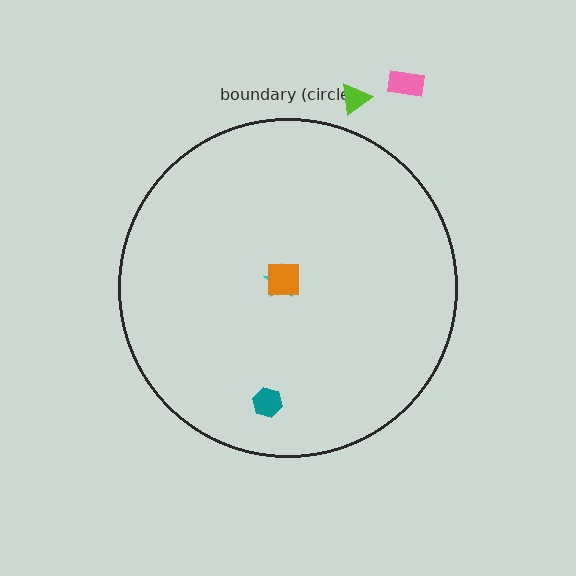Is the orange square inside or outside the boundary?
Inside.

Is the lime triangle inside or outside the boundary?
Outside.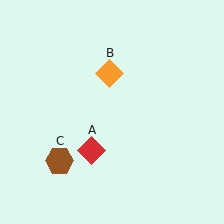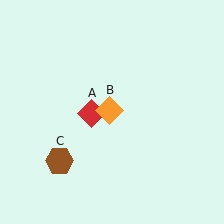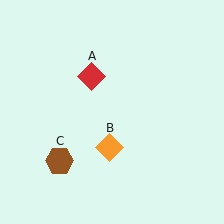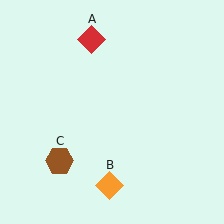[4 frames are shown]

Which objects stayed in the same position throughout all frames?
Brown hexagon (object C) remained stationary.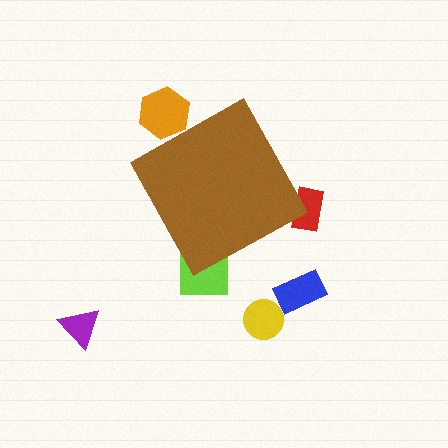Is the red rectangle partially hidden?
Yes, the red rectangle is partially hidden behind the brown diamond.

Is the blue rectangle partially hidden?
No, the blue rectangle is fully visible.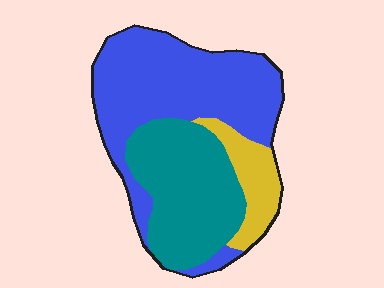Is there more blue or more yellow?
Blue.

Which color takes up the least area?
Yellow, at roughly 15%.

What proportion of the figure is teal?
Teal takes up between a quarter and a half of the figure.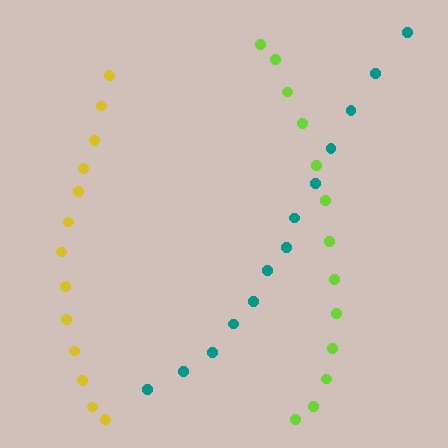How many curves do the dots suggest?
There are 3 distinct paths.